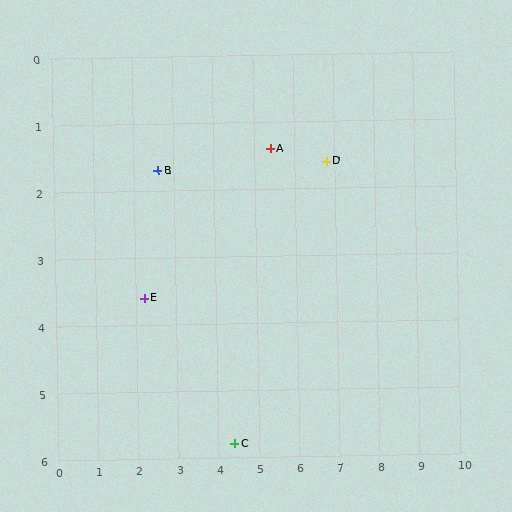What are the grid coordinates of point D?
Point D is at approximately (6.8, 1.6).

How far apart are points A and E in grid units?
Points A and E are about 3.9 grid units apart.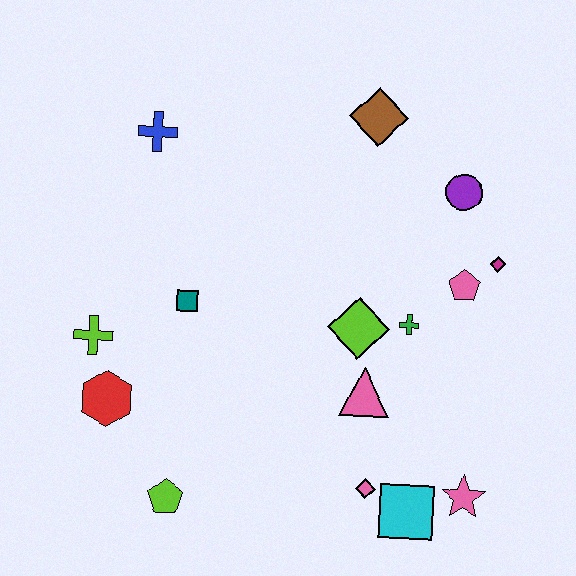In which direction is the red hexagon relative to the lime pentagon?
The red hexagon is above the lime pentagon.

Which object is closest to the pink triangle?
The lime diamond is closest to the pink triangle.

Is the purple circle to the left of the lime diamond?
No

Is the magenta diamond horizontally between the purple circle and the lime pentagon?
No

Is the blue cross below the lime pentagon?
No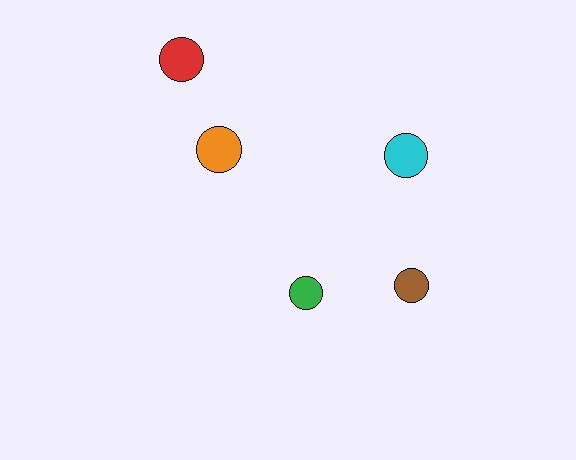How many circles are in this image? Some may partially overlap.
There are 5 circles.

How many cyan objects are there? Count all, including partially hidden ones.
There is 1 cyan object.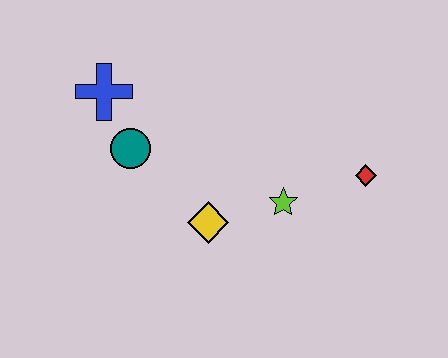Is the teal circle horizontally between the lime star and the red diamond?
No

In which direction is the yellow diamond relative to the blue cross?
The yellow diamond is below the blue cross.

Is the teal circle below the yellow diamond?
No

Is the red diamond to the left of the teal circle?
No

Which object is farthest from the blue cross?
The red diamond is farthest from the blue cross.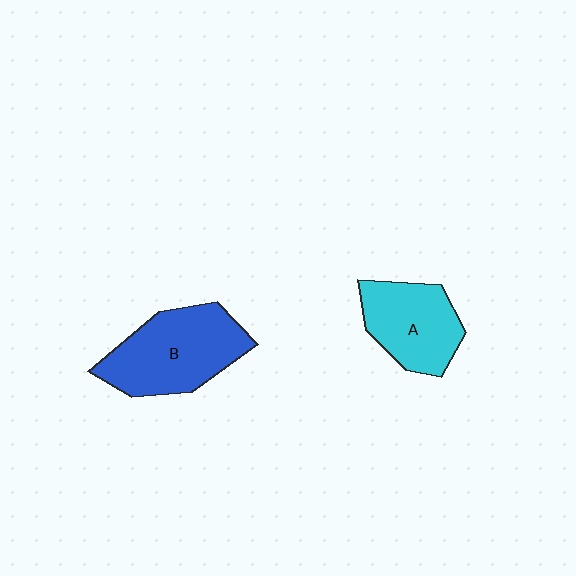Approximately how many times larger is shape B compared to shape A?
Approximately 1.3 times.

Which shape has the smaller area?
Shape A (cyan).